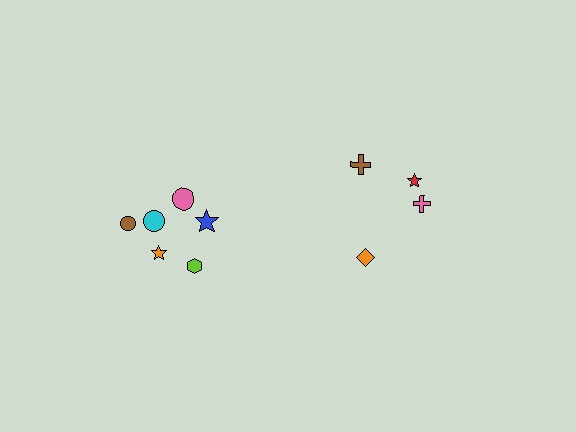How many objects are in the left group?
There are 6 objects.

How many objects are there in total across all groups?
There are 10 objects.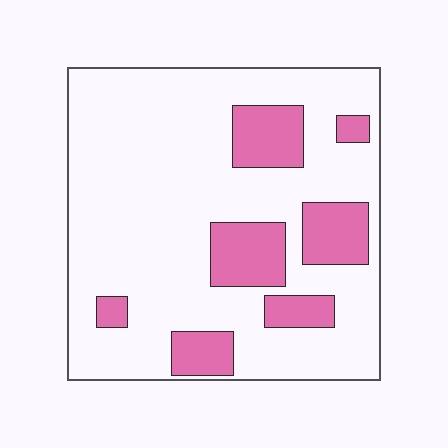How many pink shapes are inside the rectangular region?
7.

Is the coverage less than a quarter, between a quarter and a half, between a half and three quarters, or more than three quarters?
Less than a quarter.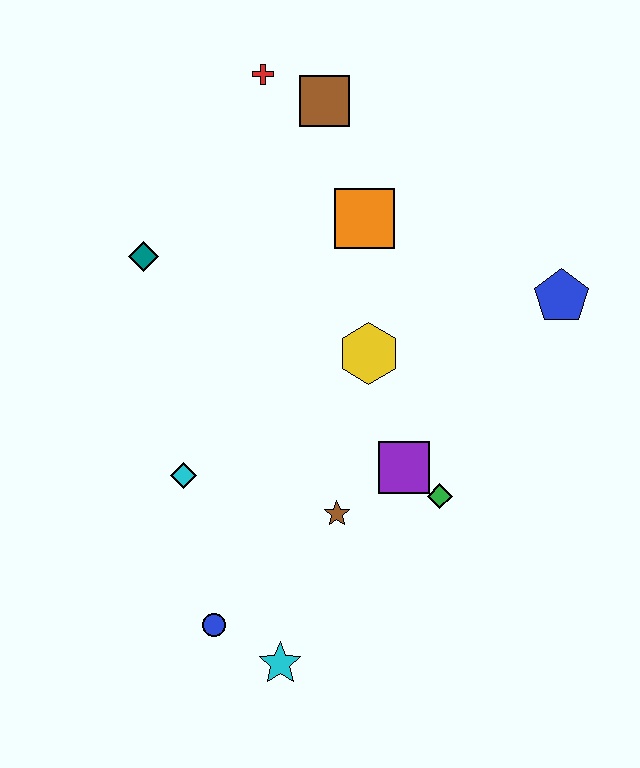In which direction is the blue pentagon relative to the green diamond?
The blue pentagon is above the green diamond.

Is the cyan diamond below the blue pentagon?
Yes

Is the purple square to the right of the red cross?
Yes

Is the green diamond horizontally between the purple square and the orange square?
No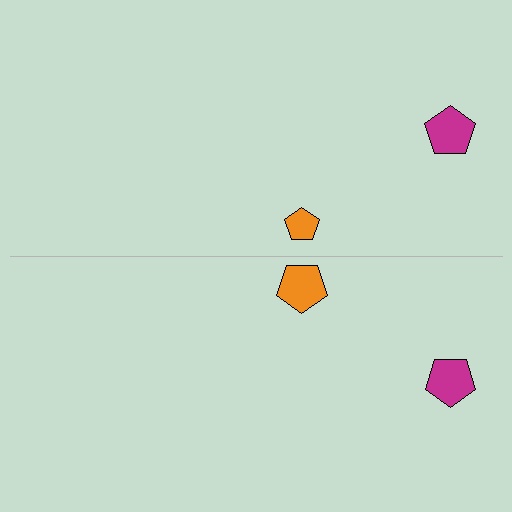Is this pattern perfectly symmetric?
No, the pattern is not perfectly symmetric. The orange pentagon on the bottom side has a different size than its mirror counterpart.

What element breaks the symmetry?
The orange pentagon on the bottom side has a different size than its mirror counterpart.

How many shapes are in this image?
There are 4 shapes in this image.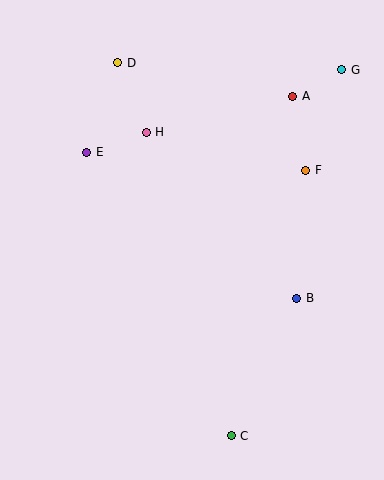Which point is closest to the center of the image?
Point H at (146, 132) is closest to the center.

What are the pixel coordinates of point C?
Point C is at (231, 436).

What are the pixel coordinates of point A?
Point A is at (293, 96).